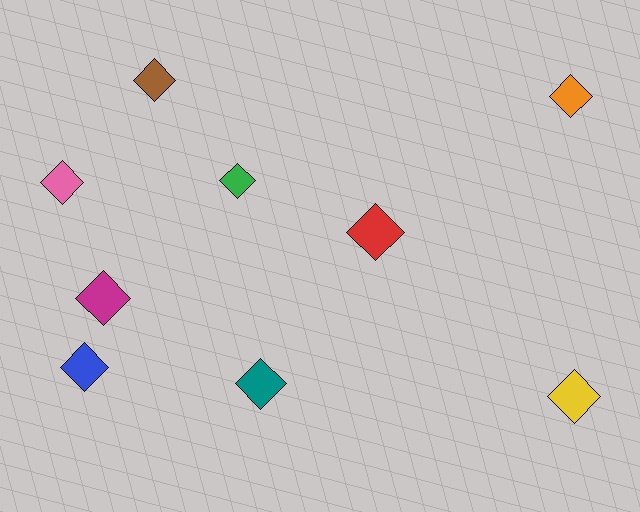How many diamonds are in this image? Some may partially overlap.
There are 9 diamonds.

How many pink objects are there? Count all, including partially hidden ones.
There is 1 pink object.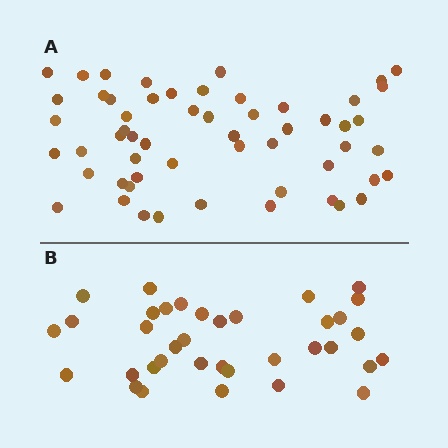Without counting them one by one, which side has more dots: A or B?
Region A (the top region) has more dots.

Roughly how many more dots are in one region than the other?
Region A has approximately 20 more dots than region B.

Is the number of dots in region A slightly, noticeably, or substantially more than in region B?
Region A has substantially more. The ratio is roughly 1.6 to 1.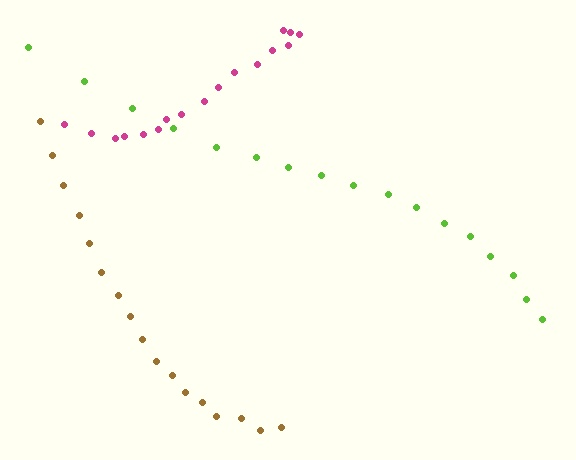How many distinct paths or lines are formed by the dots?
There are 3 distinct paths.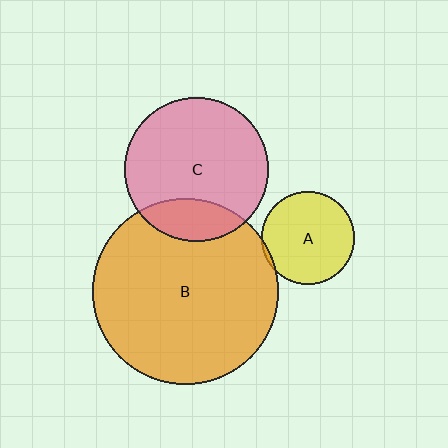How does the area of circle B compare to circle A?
Approximately 4.0 times.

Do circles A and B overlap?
Yes.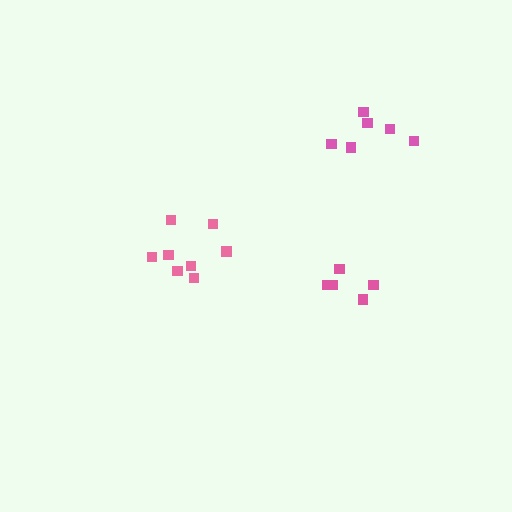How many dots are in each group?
Group 1: 8 dots, Group 2: 6 dots, Group 3: 5 dots (19 total).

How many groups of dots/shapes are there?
There are 3 groups.